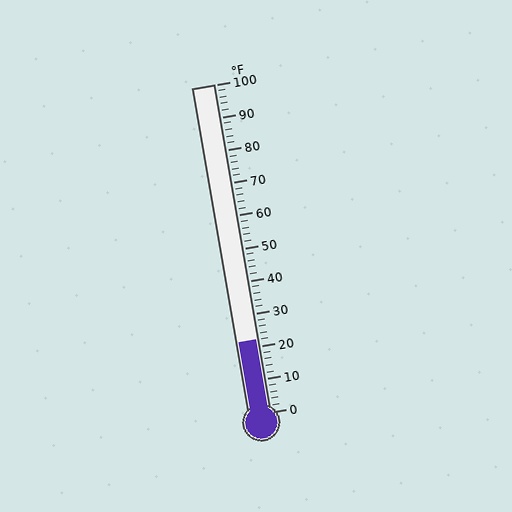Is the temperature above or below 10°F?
The temperature is above 10°F.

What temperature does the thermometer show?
The thermometer shows approximately 22°F.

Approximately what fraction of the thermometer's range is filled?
The thermometer is filled to approximately 20% of its range.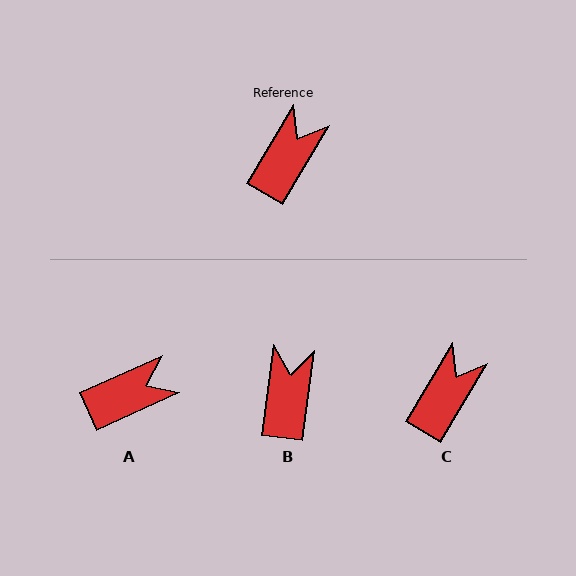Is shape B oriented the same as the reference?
No, it is off by about 23 degrees.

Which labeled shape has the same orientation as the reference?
C.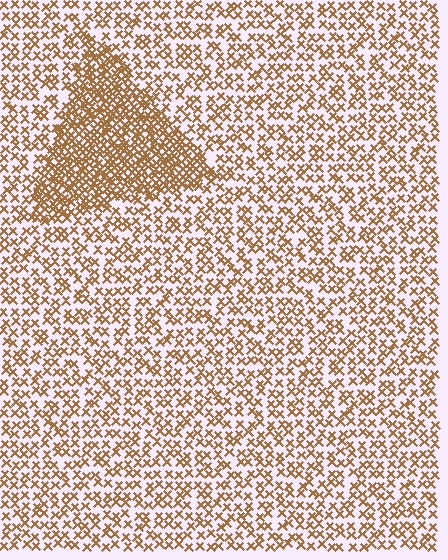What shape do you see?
I see a triangle.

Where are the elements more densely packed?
The elements are more densely packed inside the triangle boundary.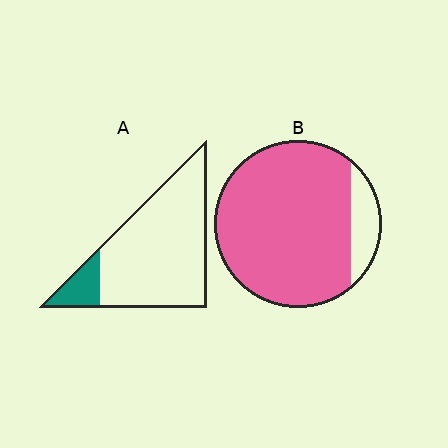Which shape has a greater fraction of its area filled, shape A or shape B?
Shape B.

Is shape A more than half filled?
No.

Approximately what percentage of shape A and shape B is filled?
A is approximately 15% and B is approximately 85%.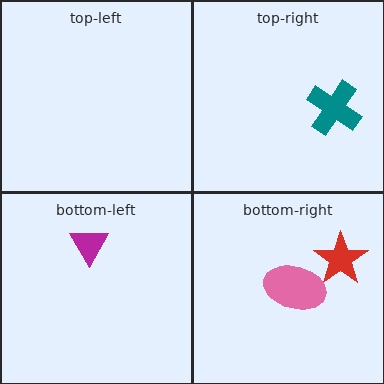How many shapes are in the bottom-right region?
2.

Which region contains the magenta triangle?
The bottom-left region.